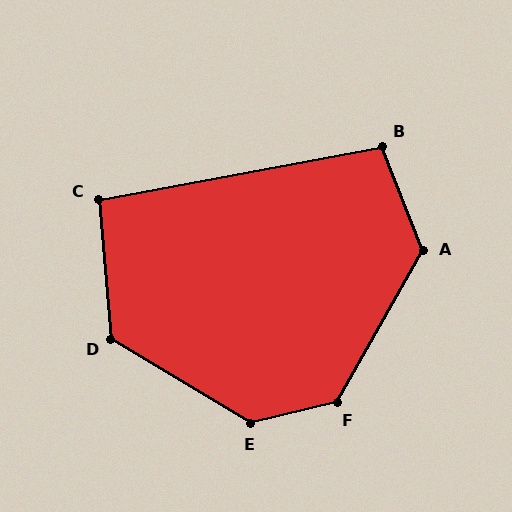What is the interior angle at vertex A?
Approximately 129 degrees (obtuse).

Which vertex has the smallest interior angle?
C, at approximately 96 degrees.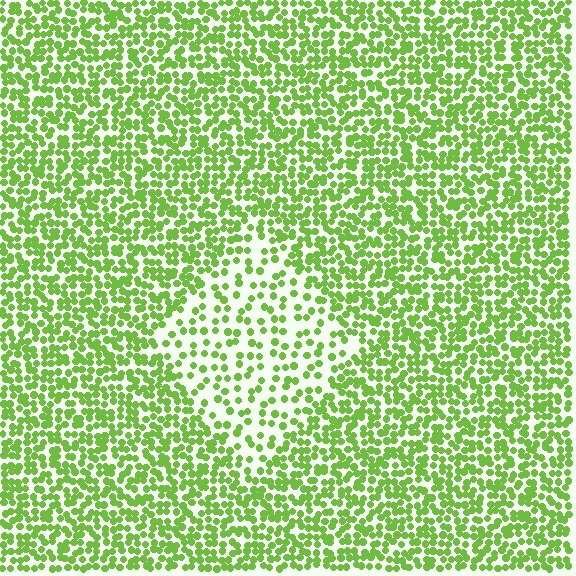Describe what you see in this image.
The image contains small lime elements arranged at two different densities. A diamond-shaped region is visible where the elements are less densely packed than the surrounding area.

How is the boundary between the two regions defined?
The boundary is defined by a change in element density (approximately 2.2x ratio). All elements are the same color, size, and shape.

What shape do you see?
I see a diamond.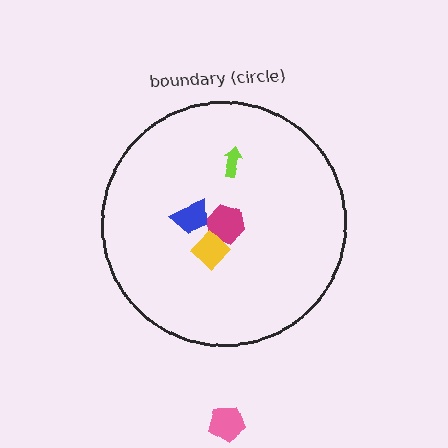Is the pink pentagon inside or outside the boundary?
Outside.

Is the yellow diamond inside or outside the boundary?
Inside.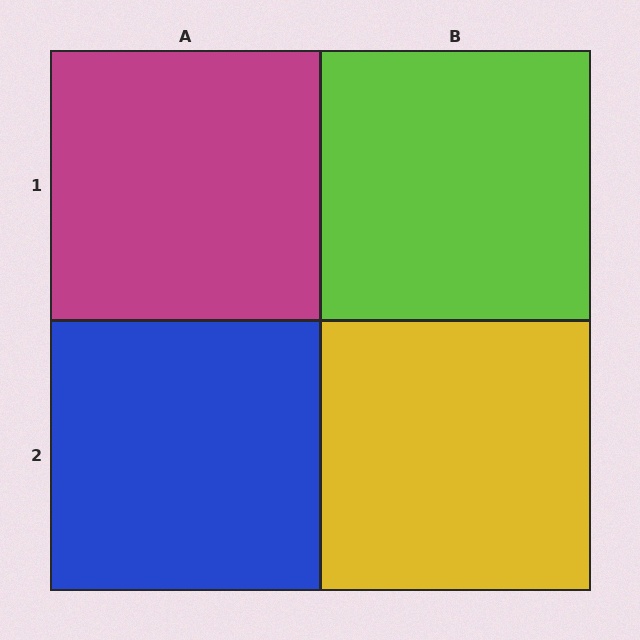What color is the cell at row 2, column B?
Yellow.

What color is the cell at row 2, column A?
Blue.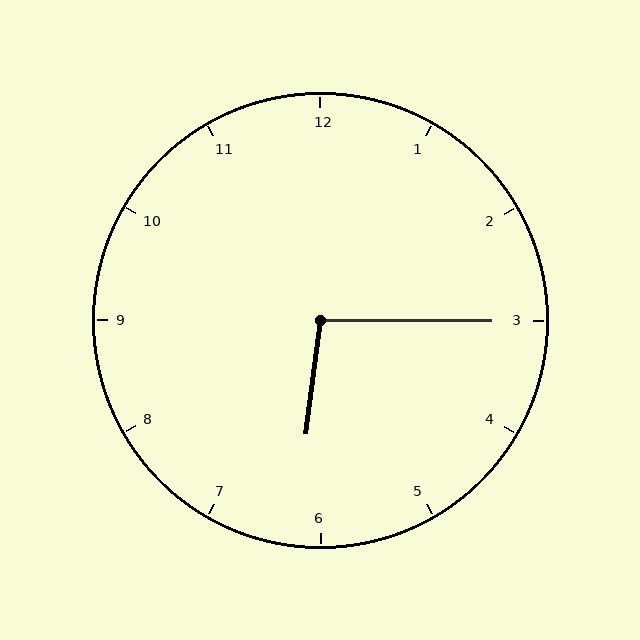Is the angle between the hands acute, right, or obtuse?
It is obtuse.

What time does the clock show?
6:15.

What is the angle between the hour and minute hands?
Approximately 98 degrees.